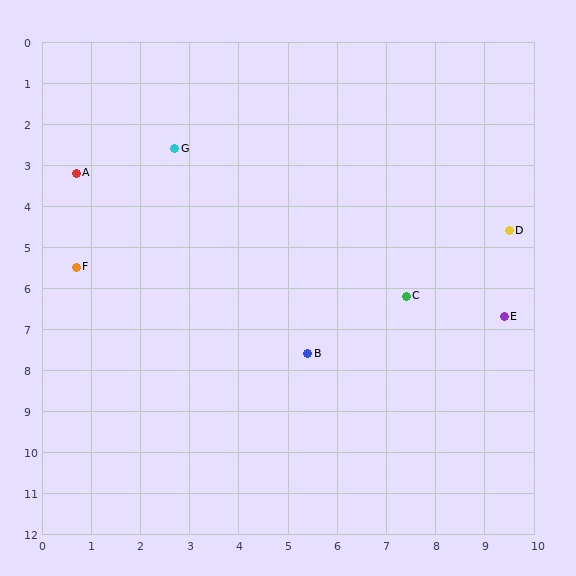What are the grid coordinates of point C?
Point C is at approximately (7.4, 6.2).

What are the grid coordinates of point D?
Point D is at approximately (9.5, 4.6).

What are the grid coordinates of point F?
Point F is at approximately (0.7, 5.5).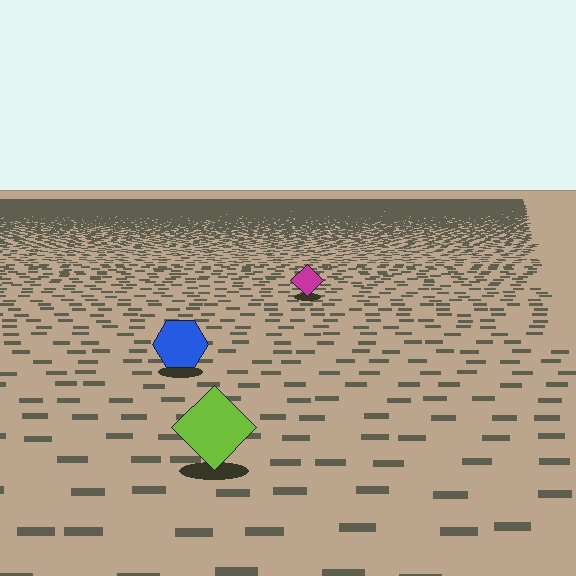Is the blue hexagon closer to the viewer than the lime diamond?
No. The lime diamond is closer — you can tell from the texture gradient: the ground texture is coarser near it.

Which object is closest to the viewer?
The lime diamond is closest. The texture marks near it are larger and more spread out.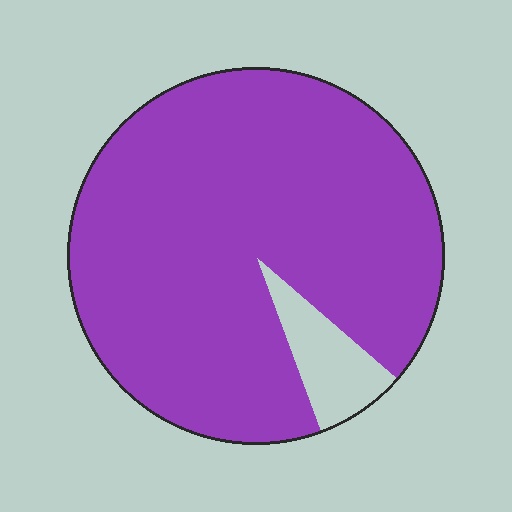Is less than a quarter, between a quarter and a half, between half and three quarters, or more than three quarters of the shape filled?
More than three quarters.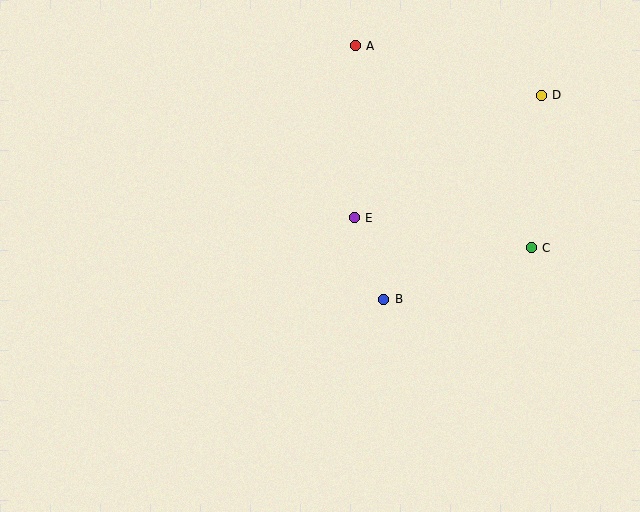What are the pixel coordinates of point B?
Point B is at (384, 299).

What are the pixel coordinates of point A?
Point A is at (355, 46).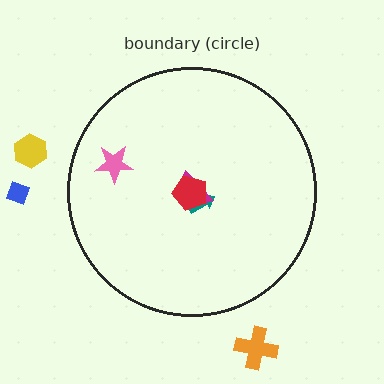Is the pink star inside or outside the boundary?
Inside.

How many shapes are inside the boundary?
4 inside, 3 outside.